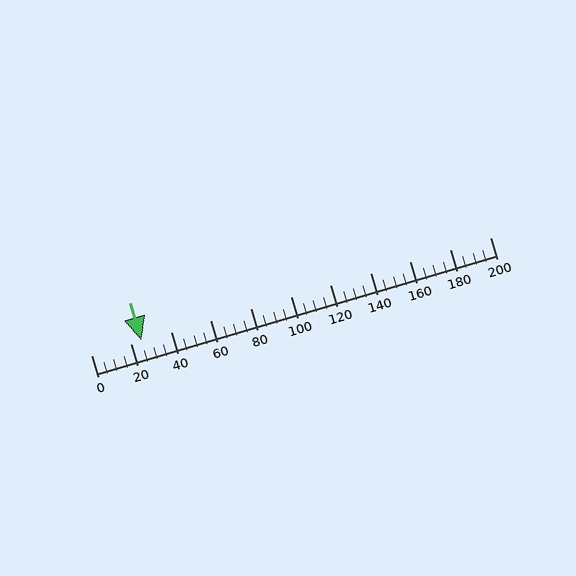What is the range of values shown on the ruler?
The ruler shows values from 0 to 200.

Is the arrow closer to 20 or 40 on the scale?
The arrow is closer to 20.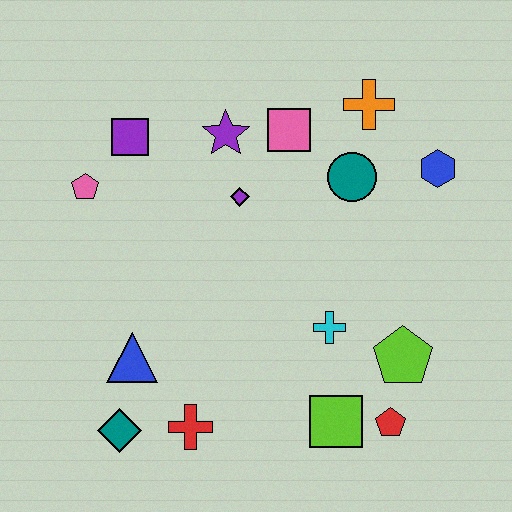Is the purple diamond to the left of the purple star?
No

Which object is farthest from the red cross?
The orange cross is farthest from the red cross.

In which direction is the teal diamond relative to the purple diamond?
The teal diamond is below the purple diamond.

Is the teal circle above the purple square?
No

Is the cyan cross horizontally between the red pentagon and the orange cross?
No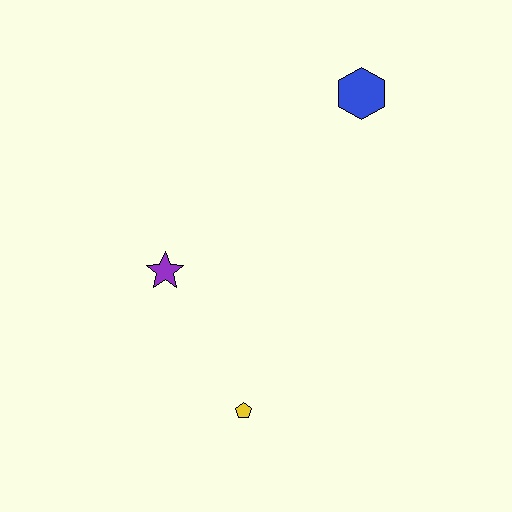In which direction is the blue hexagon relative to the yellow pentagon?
The blue hexagon is above the yellow pentagon.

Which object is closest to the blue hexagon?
The purple star is closest to the blue hexagon.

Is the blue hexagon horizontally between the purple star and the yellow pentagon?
No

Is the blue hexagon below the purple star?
No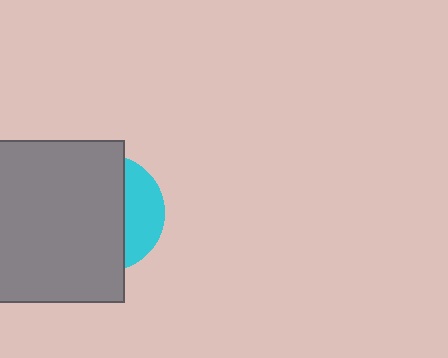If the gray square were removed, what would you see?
You would see the complete cyan circle.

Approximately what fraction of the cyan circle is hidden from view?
Roughly 70% of the cyan circle is hidden behind the gray square.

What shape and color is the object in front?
The object in front is a gray square.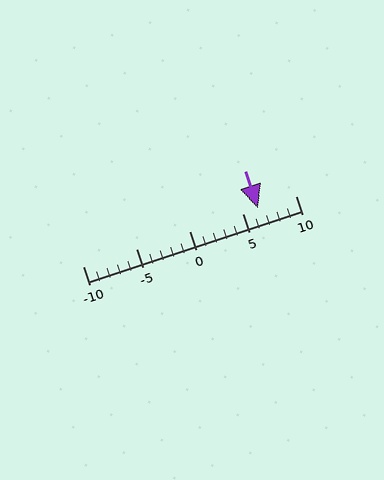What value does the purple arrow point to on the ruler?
The purple arrow points to approximately 6.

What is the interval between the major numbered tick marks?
The major tick marks are spaced 5 units apart.